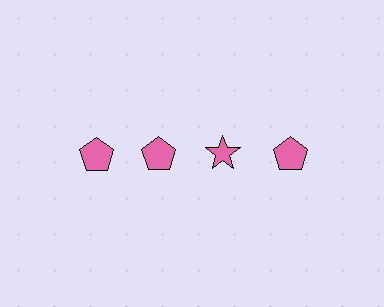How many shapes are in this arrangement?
There are 4 shapes arranged in a grid pattern.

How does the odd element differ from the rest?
It has a different shape: star instead of pentagon.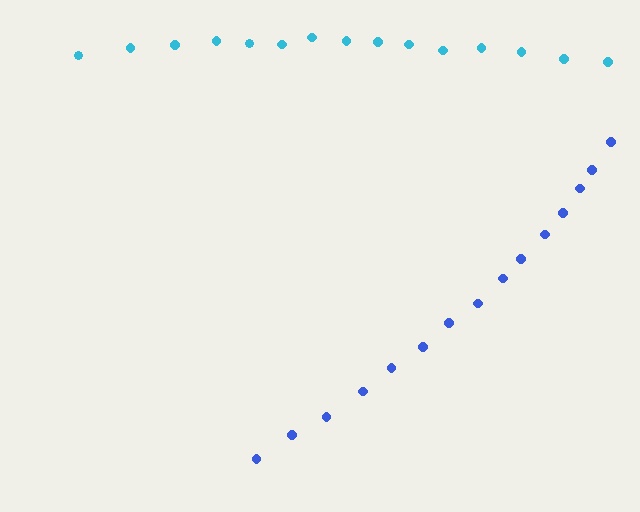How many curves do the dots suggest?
There are 2 distinct paths.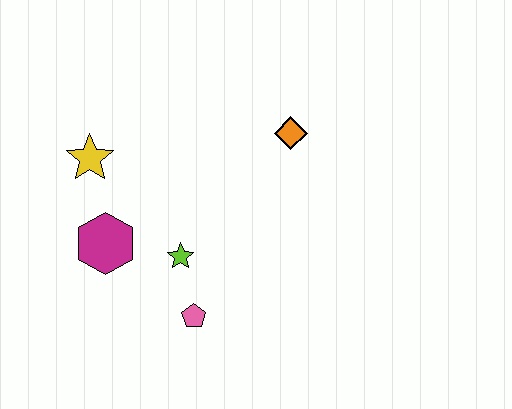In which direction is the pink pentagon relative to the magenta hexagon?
The pink pentagon is to the right of the magenta hexagon.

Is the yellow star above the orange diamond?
No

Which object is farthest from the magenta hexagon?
The orange diamond is farthest from the magenta hexagon.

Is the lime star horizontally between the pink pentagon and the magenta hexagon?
Yes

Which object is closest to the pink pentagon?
The lime star is closest to the pink pentagon.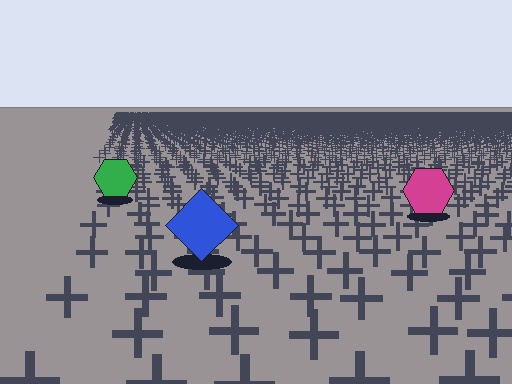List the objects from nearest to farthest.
From nearest to farthest: the blue diamond, the magenta hexagon, the green hexagon.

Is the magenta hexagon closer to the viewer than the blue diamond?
No. The blue diamond is closer — you can tell from the texture gradient: the ground texture is coarser near it.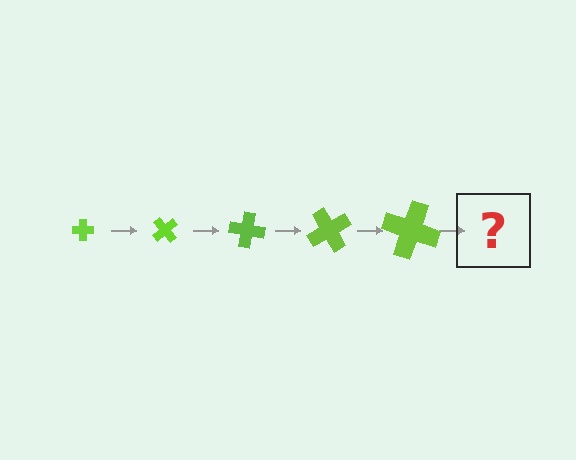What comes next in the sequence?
The next element should be a cross, larger than the previous one and rotated 250 degrees from the start.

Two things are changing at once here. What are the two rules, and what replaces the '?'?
The two rules are that the cross grows larger each step and it rotates 50 degrees each step. The '?' should be a cross, larger than the previous one and rotated 250 degrees from the start.